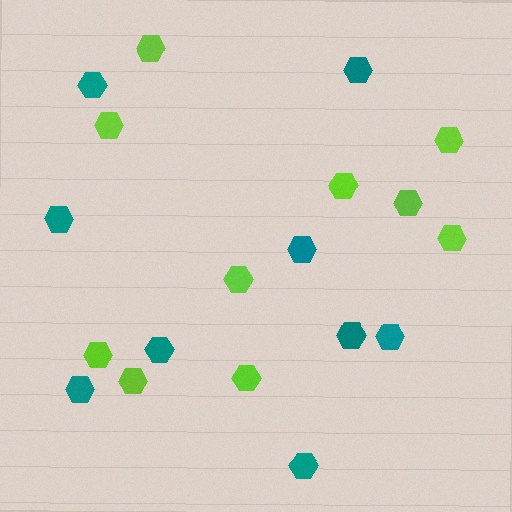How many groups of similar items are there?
There are 2 groups: one group of teal hexagons (9) and one group of lime hexagons (10).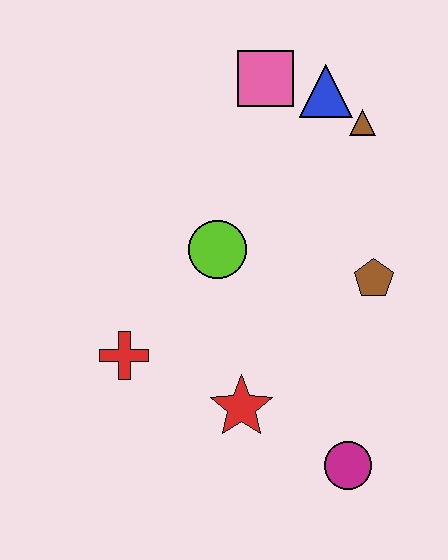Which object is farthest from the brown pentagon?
The red cross is farthest from the brown pentagon.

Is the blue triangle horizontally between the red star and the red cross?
No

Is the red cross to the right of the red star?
No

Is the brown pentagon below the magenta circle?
No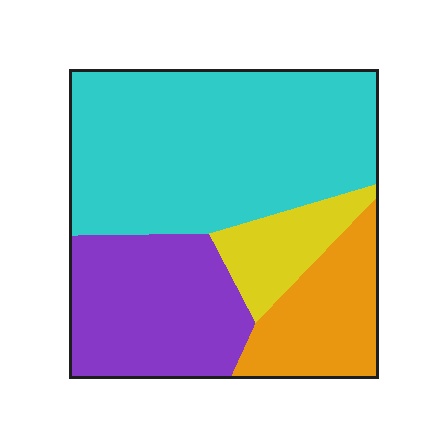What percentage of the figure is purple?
Purple takes up about one quarter (1/4) of the figure.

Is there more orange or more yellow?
Orange.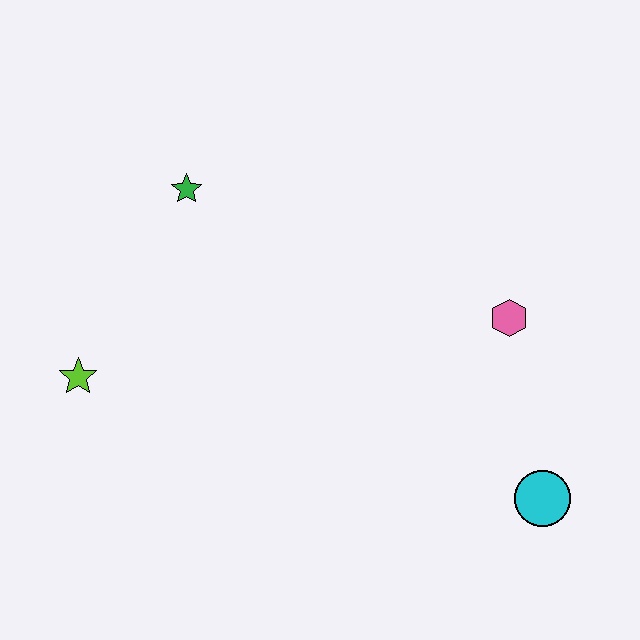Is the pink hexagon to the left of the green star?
No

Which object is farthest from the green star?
The cyan circle is farthest from the green star.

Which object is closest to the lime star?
The green star is closest to the lime star.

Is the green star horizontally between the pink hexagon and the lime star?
Yes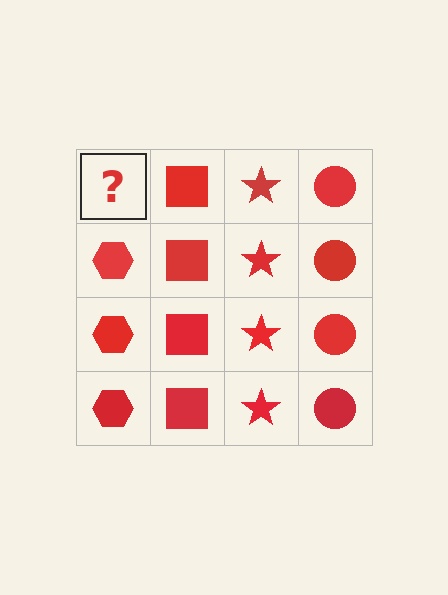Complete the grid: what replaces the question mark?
The question mark should be replaced with a red hexagon.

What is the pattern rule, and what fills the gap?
The rule is that each column has a consistent shape. The gap should be filled with a red hexagon.